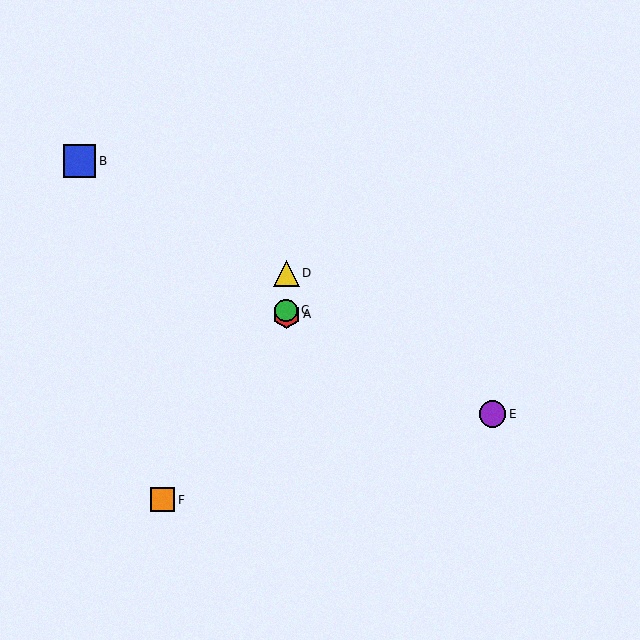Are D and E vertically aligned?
No, D is at x≈286 and E is at x≈492.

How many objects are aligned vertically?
3 objects (A, C, D) are aligned vertically.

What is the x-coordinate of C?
Object C is at x≈286.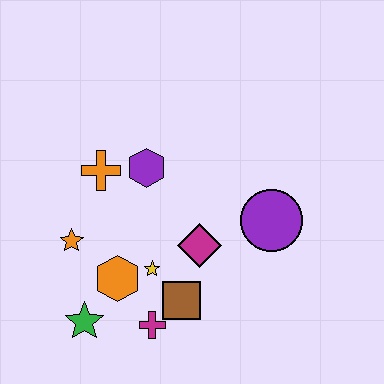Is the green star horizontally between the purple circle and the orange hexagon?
No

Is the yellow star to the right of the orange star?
Yes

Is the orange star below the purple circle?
Yes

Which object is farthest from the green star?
The purple circle is farthest from the green star.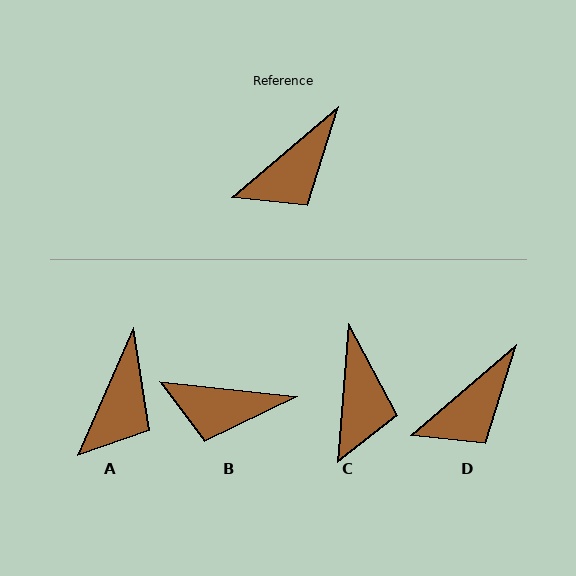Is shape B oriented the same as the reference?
No, it is off by about 47 degrees.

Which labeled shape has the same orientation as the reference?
D.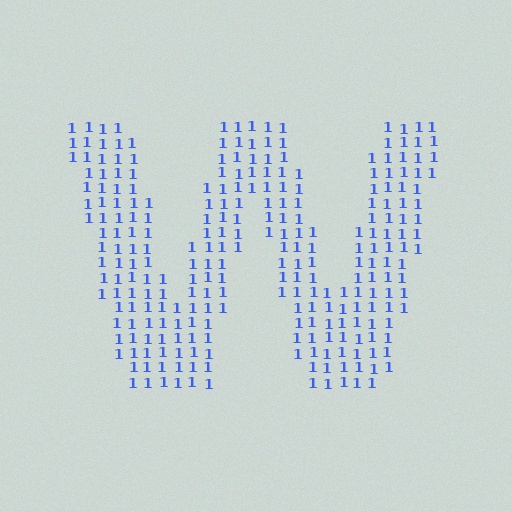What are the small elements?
The small elements are digit 1's.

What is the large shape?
The large shape is the letter W.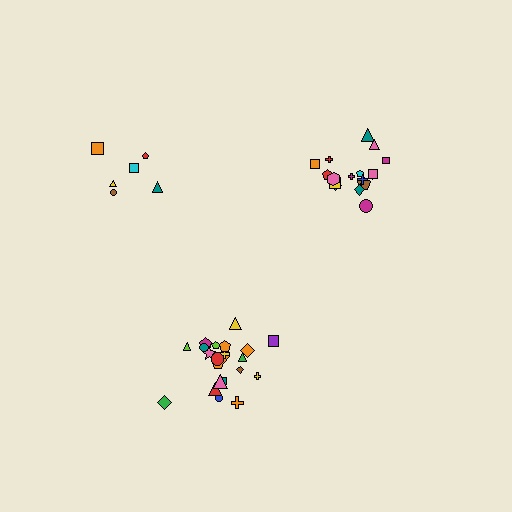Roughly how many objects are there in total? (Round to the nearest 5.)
Roughly 45 objects in total.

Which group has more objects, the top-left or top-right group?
The top-right group.